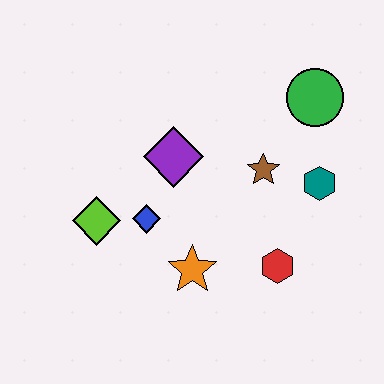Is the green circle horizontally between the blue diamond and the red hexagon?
No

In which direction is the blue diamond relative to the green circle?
The blue diamond is to the left of the green circle.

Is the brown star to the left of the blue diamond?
No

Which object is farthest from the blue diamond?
The green circle is farthest from the blue diamond.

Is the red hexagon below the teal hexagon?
Yes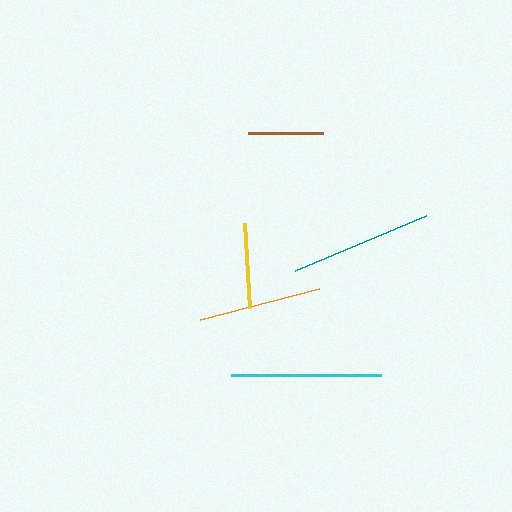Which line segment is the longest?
The cyan line is the longest at approximately 150 pixels.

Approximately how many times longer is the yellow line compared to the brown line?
The yellow line is approximately 1.1 times the length of the brown line.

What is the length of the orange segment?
The orange segment is approximately 123 pixels long.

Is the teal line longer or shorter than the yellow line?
The teal line is longer than the yellow line.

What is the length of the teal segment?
The teal segment is approximately 143 pixels long.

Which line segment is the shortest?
The brown line is the shortest at approximately 75 pixels.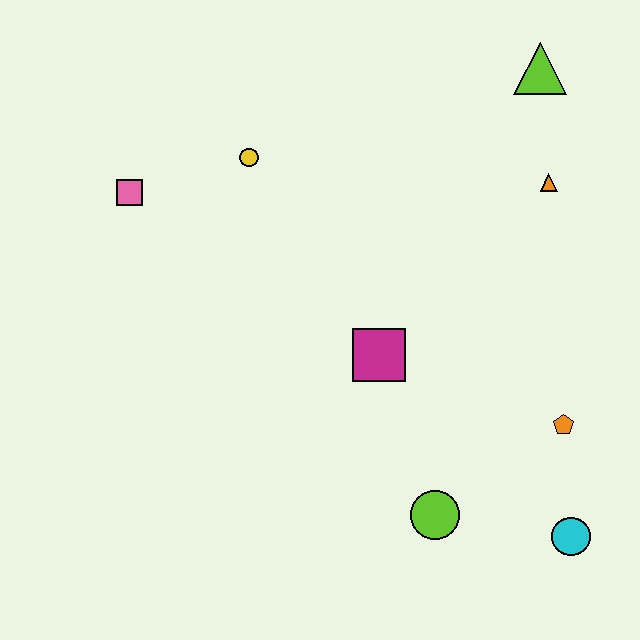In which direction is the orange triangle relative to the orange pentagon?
The orange triangle is above the orange pentagon.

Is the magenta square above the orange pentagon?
Yes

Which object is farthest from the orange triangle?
The pink square is farthest from the orange triangle.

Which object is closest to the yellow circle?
The pink square is closest to the yellow circle.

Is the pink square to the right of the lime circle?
No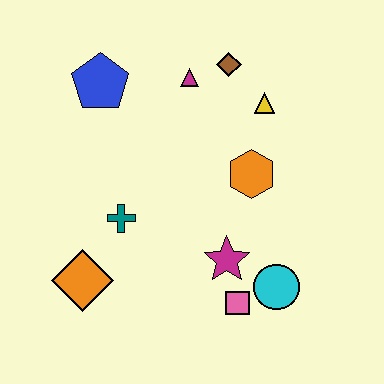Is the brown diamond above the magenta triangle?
Yes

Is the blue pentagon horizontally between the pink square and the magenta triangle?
No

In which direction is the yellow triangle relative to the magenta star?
The yellow triangle is above the magenta star.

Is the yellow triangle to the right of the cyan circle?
No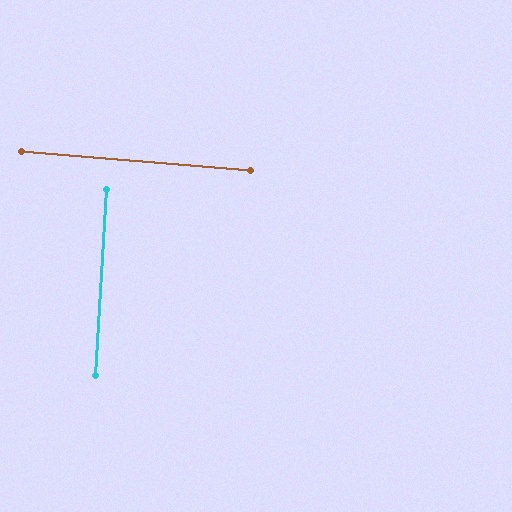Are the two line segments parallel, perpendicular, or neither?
Perpendicular — they meet at approximately 88°.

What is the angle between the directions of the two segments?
Approximately 88 degrees.